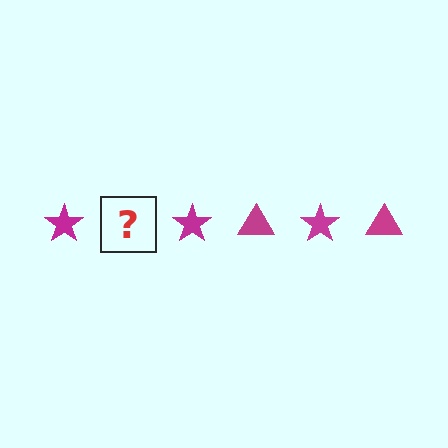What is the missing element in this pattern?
The missing element is a magenta triangle.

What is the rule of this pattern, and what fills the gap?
The rule is that the pattern cycles through star, triangle shapes in magenta. The gap should be filled with a magenta triangle.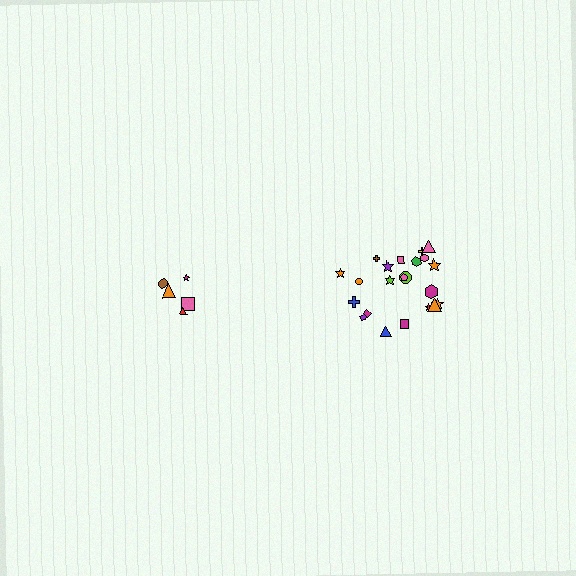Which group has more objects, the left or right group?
The right group.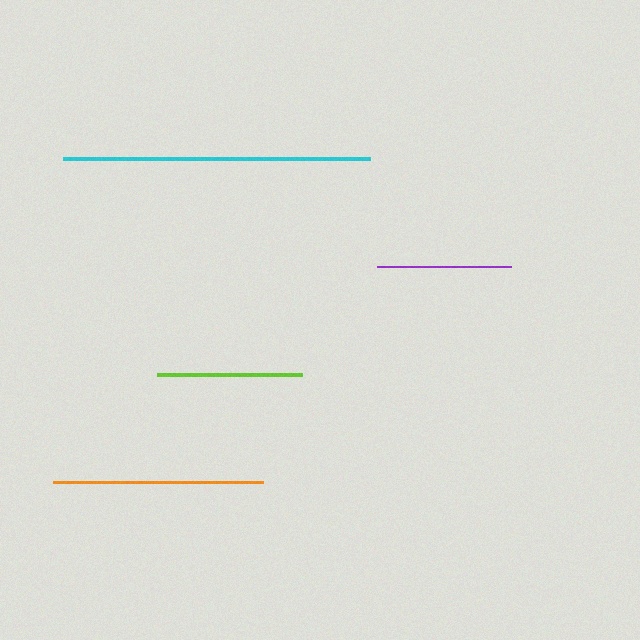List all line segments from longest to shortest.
From longest to shortest: cyan, orange, lime, purple.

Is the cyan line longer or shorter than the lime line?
The cyan line is longer than the lime line.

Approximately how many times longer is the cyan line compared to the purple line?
The cyan line is approximately 2.3 times the length of the purple line.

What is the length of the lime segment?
The lime segment is approximately 144 pixels long.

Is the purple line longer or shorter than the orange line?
The orange line is longer than the purple line.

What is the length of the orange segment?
The orange segment is approximately 210 pixels long.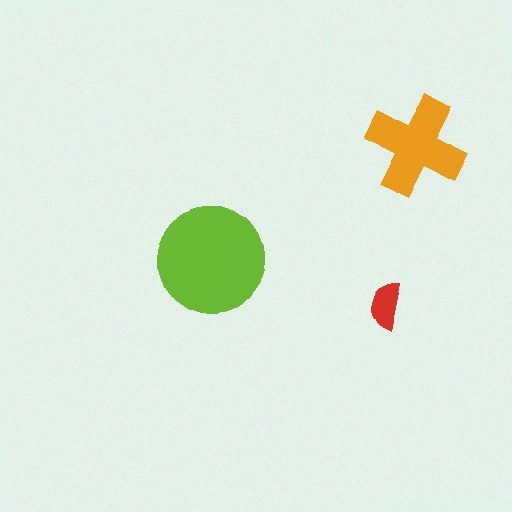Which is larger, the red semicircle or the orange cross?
The orange cross.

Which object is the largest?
The lime circle.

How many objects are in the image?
There are 3 objects in the image.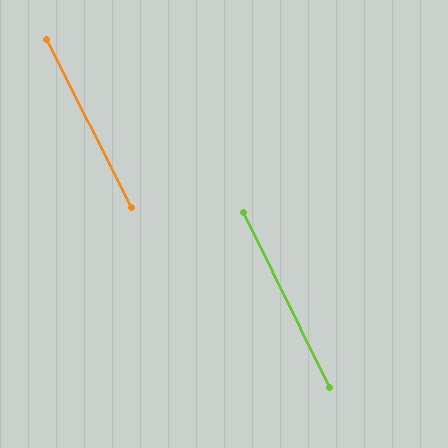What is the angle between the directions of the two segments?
Approximately 1 degree.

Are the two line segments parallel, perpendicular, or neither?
Parallel — their directions differ by only 0.9°.